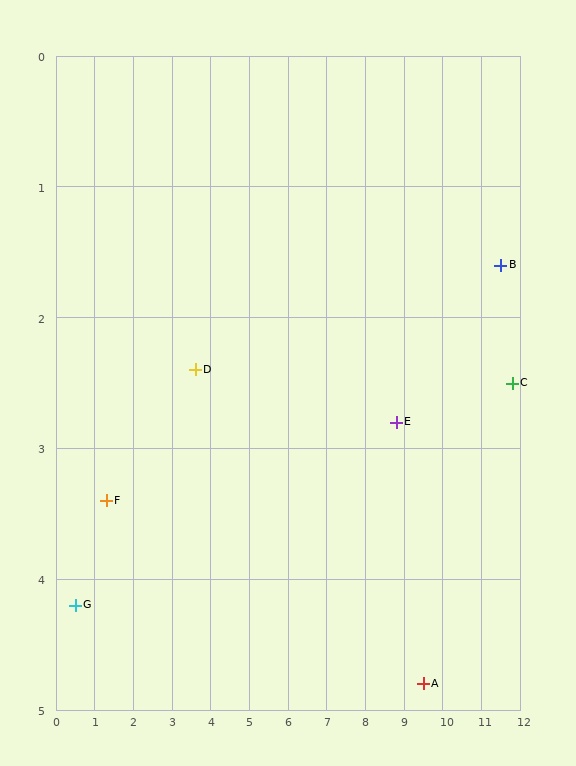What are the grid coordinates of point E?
Point E is at approximately (8.8, 2.8).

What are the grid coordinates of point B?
Point B is at approximately (11.5, 1.6).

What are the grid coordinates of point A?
Point A is at approximately (9.5, 4.8).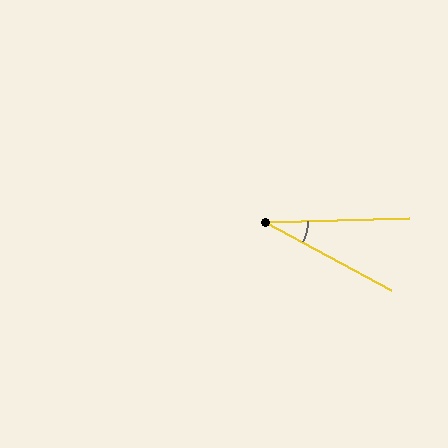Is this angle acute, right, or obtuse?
It is acute.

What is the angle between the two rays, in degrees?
Approximately 30 degrees.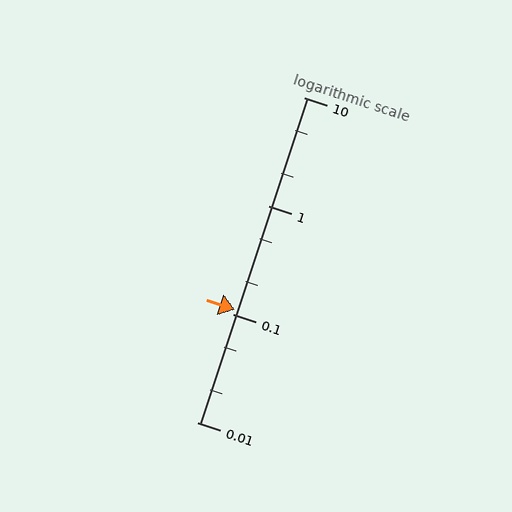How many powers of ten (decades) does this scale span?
The scale spans 3 decades, from 0.01 to 10.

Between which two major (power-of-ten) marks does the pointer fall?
The pointer is between 0.1 and 1.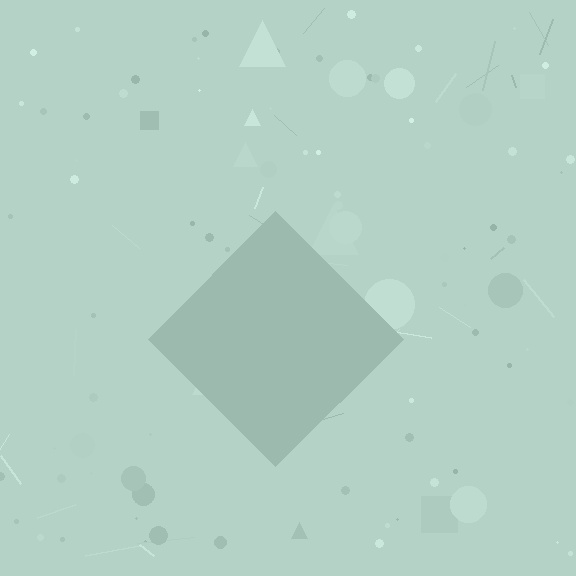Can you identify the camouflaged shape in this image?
The camouflaged shape is a diamond.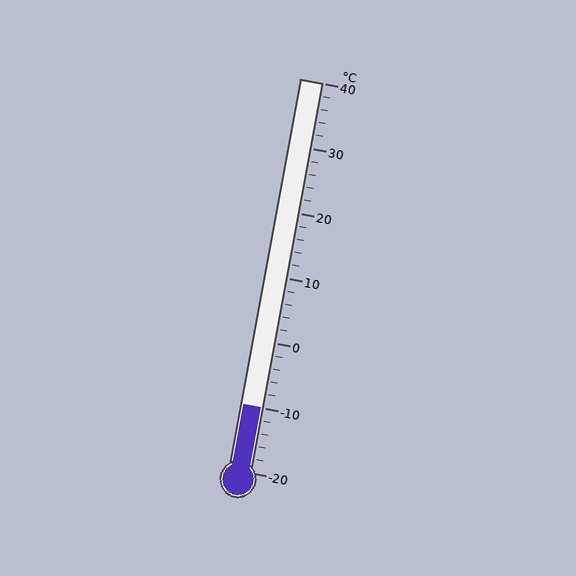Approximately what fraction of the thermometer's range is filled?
The thermometer is filled to approximately 15% of its range.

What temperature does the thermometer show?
The thermometer shows approximately -10°C.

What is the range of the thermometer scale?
The thermometer scale ranges from -20°C to 40°C.